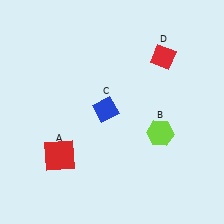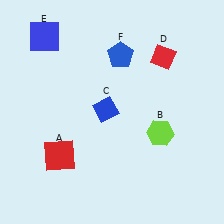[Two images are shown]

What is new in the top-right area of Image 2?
A blue pentagon (F) was added in the top-right area of Image 2.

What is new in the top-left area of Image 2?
A blue square (E) was added in the top-left area of Image 2.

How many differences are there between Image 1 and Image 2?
There are 2 differences between the two images.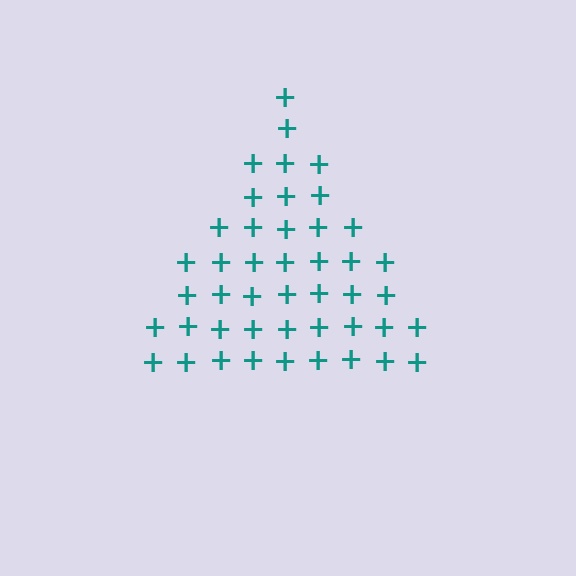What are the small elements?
The small elements are plus signs.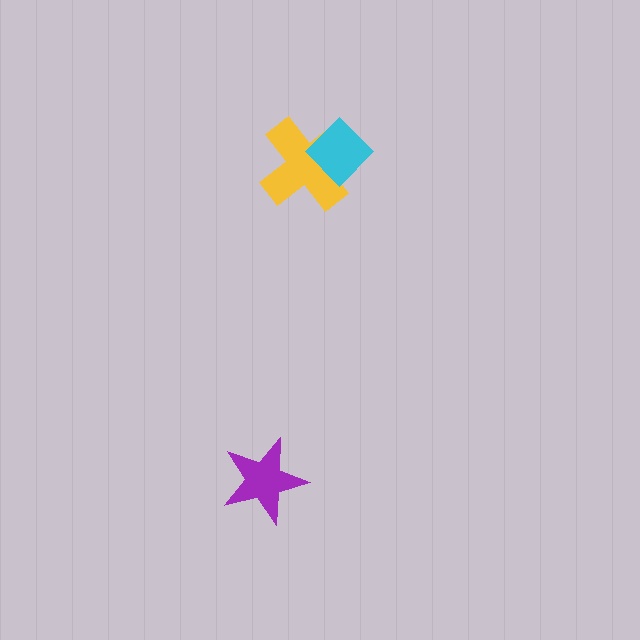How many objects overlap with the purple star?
0 objects overlap with the purple star.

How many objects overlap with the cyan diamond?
1 object overlaps with the cyan diamond.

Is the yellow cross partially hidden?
Yes, it is partially covered by another shape.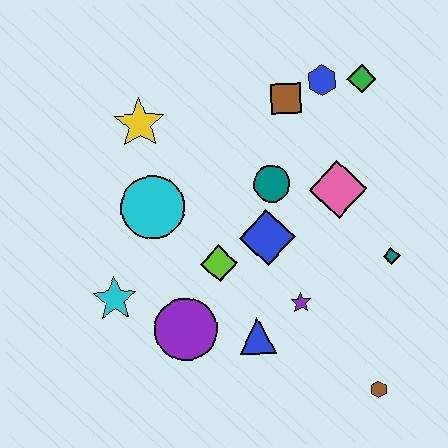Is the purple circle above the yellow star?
No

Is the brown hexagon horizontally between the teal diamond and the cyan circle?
Yes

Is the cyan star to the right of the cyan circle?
No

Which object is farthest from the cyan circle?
The brown hexagon is farthest from the cyan circle.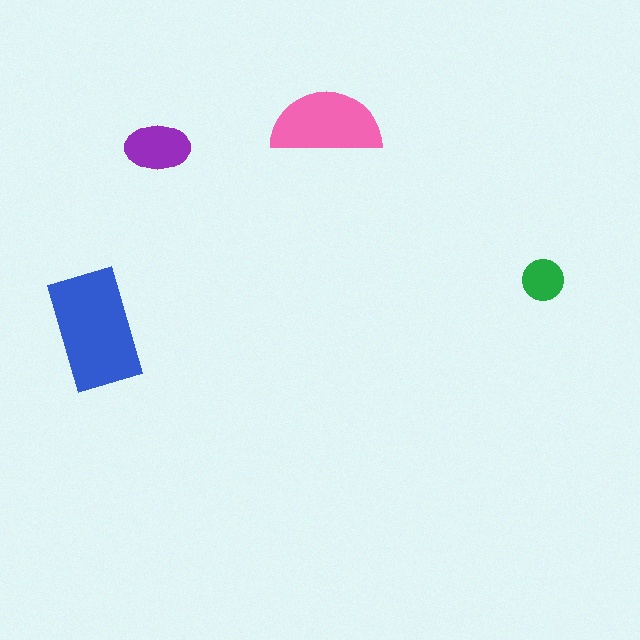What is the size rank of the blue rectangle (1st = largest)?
1st.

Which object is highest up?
The pink semicircle is topmost.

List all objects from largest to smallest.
The blue rectangle, the pink semicircle, the purple ellipse, the green circle.